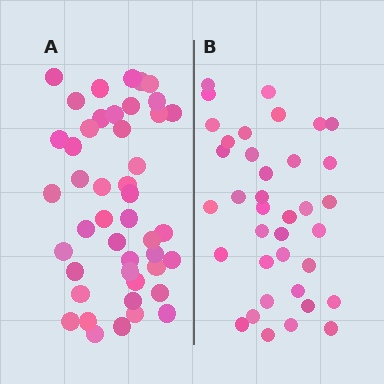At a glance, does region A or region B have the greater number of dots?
Region A (the left region) has more dots.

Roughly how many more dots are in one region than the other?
Region A has roughly 8 or so more dots than region B.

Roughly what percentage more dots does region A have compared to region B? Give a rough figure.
About 20% more.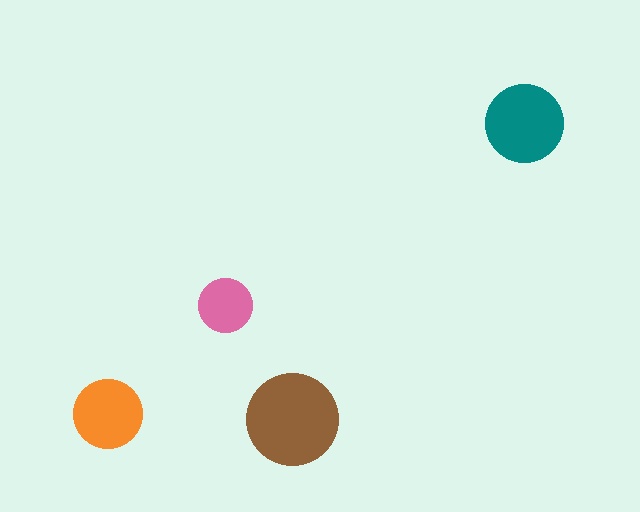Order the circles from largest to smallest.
the brown one, the teal one, the orange one, the pink one.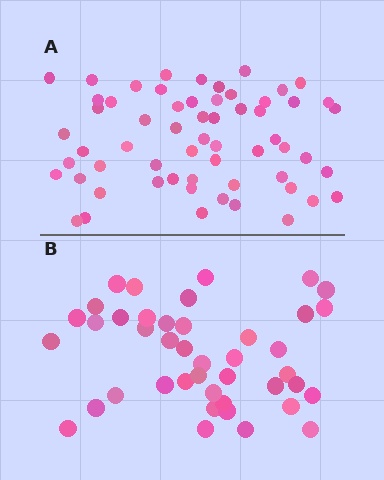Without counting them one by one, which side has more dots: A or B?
Region A (the top region) has more dots.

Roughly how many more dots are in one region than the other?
Region A has approximately 20 more dots than region B.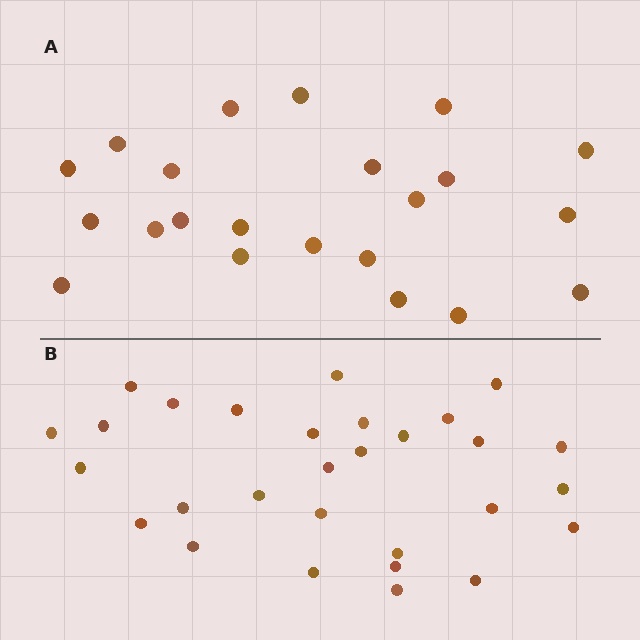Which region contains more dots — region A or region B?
Region B (the bottom region) has more dots.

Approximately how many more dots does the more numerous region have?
Region B has roughly 8 or so more dots than region A.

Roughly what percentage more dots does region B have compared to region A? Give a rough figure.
About 30% more.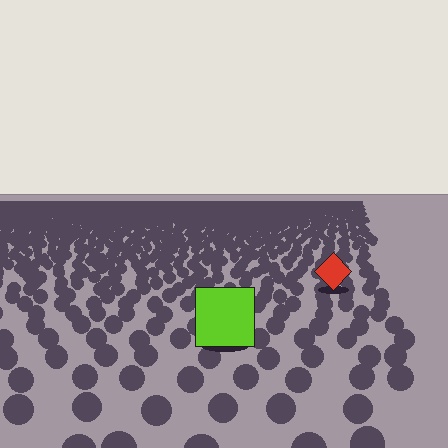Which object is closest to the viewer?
The lime square is closest. The texture marks near it are larger and more spread out.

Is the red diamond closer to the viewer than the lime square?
No. The lime square is closer — you can tell from the texture gradient: the ground texture is coarser near it.